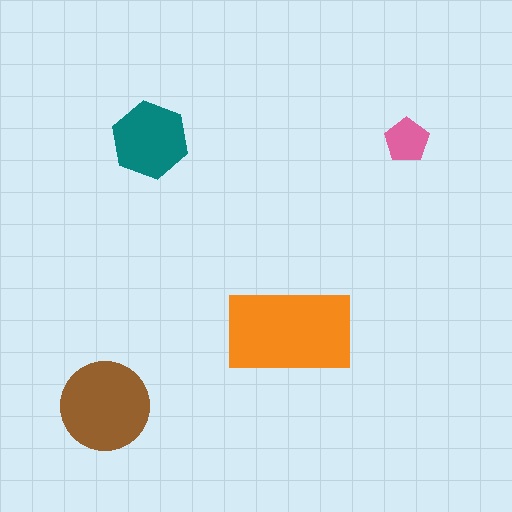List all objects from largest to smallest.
The orange rectangle, the brown circle, the teal hexagon, the pink pentagon.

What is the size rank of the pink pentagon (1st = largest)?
4th.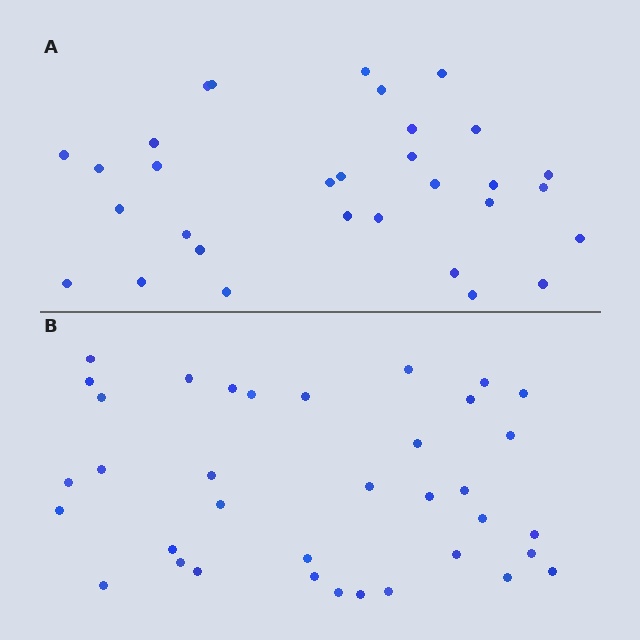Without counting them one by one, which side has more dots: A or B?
Region B (the bottom region) has more dots.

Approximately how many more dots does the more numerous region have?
Region B has about 5 more dots than region A.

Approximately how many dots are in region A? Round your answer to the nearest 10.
About 30 dots. (The exact count is 31, which rounds to 30.)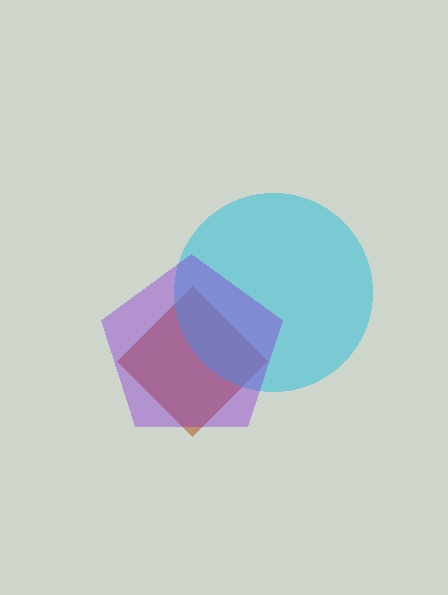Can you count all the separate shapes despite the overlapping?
Yes, there are 3 separate shapes.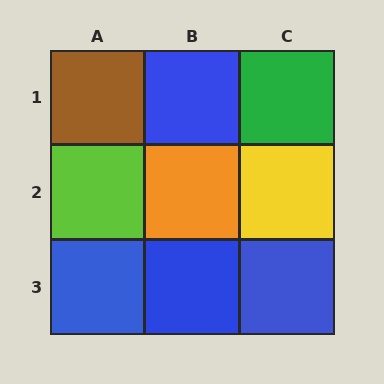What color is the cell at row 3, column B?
Blue.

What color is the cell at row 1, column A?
Brown.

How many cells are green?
1 cell is green.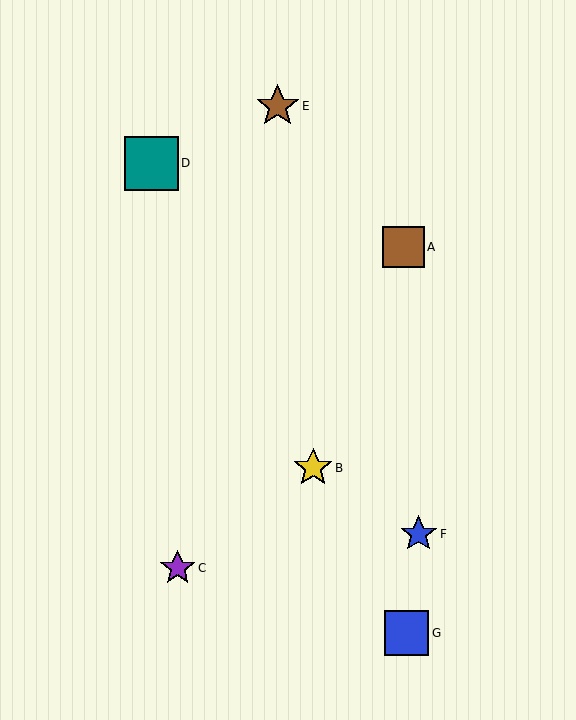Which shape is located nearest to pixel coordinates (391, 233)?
The brown square (labeled A) at (403, 247) is nearest to that location.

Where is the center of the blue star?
The center of the blue star is at (419, 534).